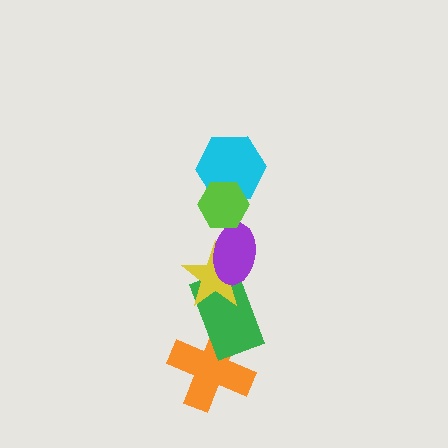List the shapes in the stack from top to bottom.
From top to bottom: the lime hexagon, the cyan hexagon, the purple ellipse, the yellow star, the green rectangle, the orange cross.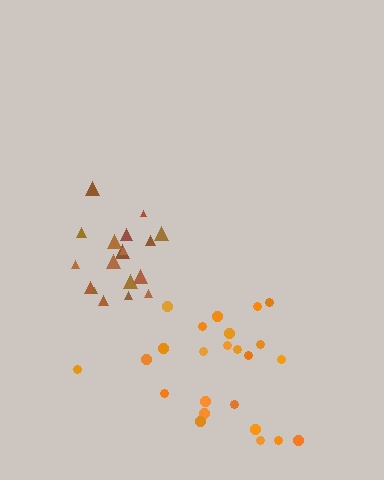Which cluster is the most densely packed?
Brown.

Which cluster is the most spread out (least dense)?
Orange.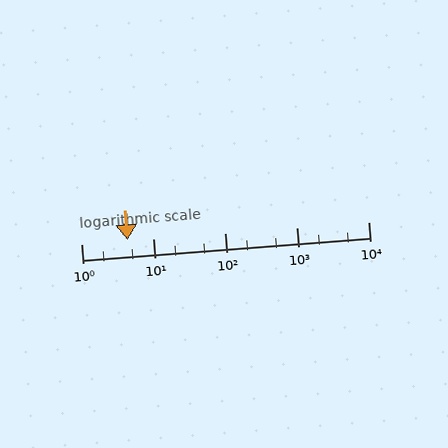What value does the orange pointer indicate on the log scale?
The pointer indicates approximately 4.4.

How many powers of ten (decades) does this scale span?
The scale spans 4 decades, from 1 to 10000.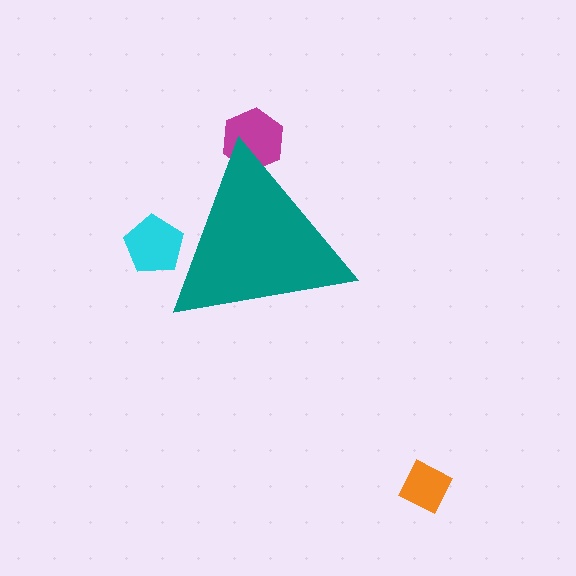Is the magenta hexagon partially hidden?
Yes, the magenta hexagon is partially hidden behind the teal triangle.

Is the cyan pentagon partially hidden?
Yes, the cyan pentagon is partially hidden behind the teal triangle.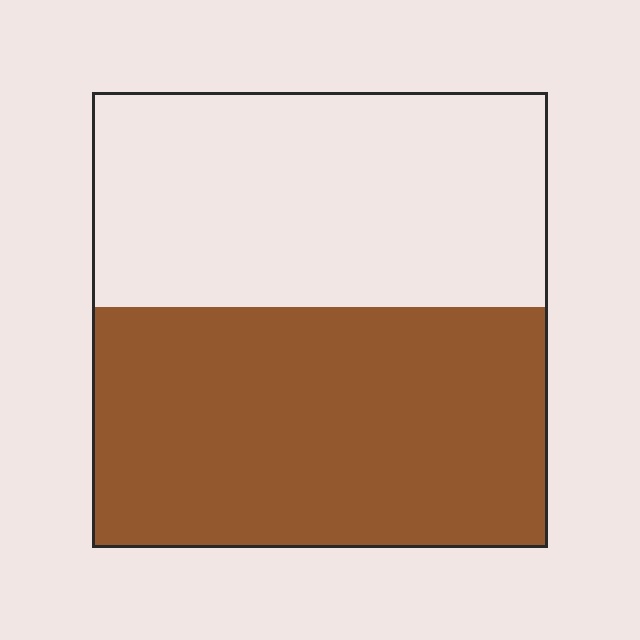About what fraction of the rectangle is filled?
About one half (1/2).